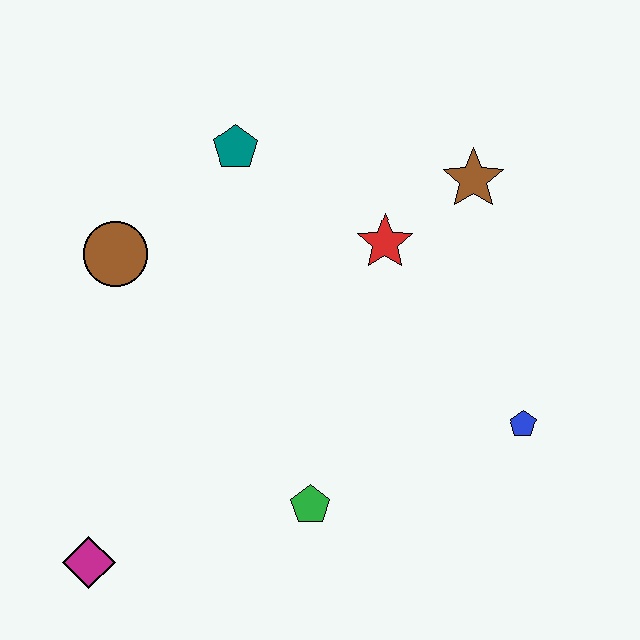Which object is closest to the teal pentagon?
The brown circle is closest to the teal pentagon.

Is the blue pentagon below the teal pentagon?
Yes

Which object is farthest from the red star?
The magenta diamond is farthest from the red star.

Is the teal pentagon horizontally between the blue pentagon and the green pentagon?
No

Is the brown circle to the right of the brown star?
No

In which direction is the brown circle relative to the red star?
The brown circle is to the left of the red star.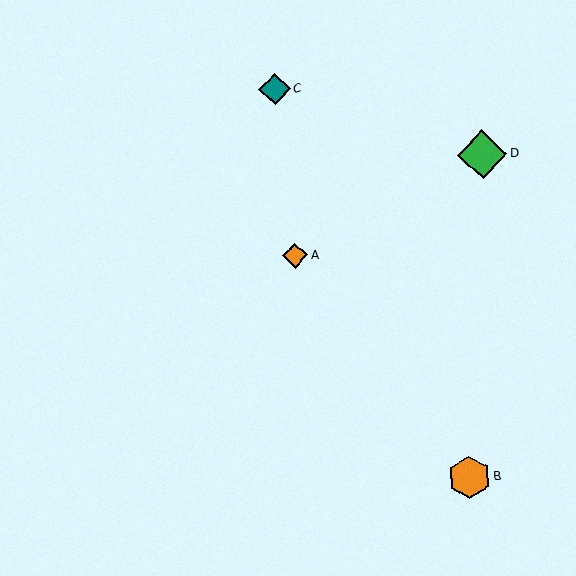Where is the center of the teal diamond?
The center of the teal diamond is at (275, 89).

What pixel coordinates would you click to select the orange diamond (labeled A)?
Click at (295, 256) to select the orange diamond A.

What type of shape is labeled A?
Shape A is an orange diamond.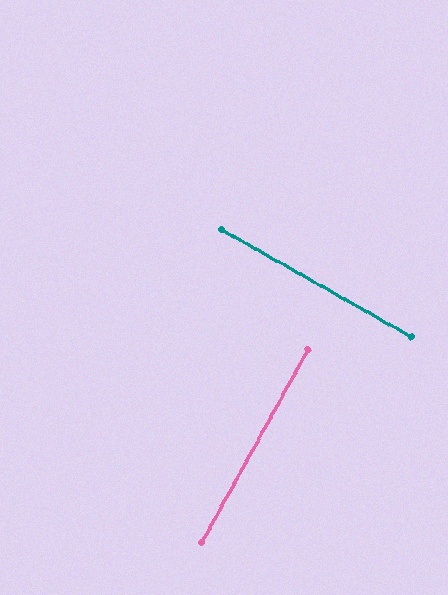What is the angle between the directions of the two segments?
Approximately 89 degrees.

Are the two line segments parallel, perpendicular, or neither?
Perpendicular — they meet at approximately 89°.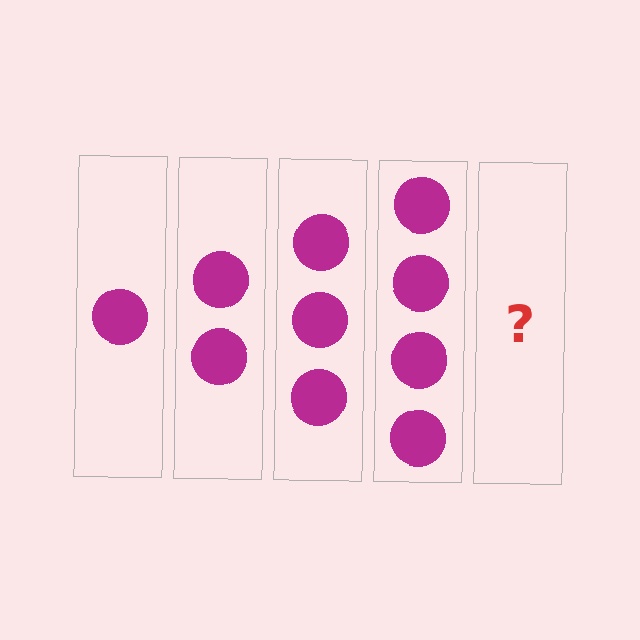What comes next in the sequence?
The next element should be 5 circles.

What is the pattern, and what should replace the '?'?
The pattern is that each step adds one more circle. The '?' should be 5 circles.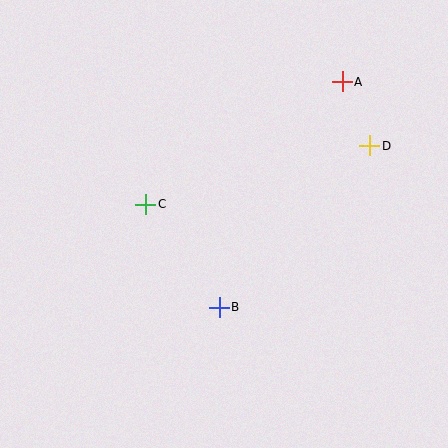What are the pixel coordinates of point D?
Point D is at (370, 146).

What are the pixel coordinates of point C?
Point C is at (146, 204).